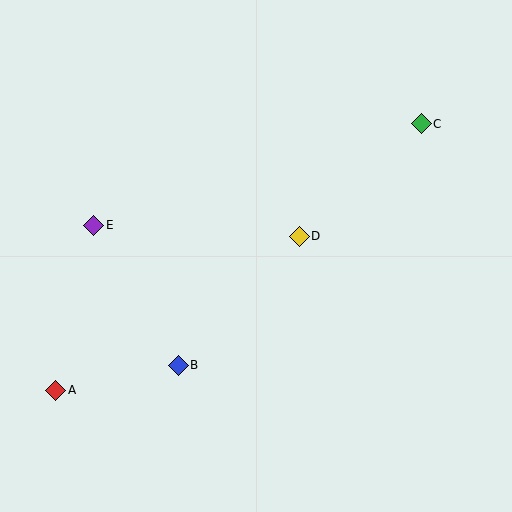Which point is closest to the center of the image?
Point D at (299, 236) is closest to the center.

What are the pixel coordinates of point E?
Point E is at (94, 225).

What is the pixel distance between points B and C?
The distance between B and C is 342 pixels.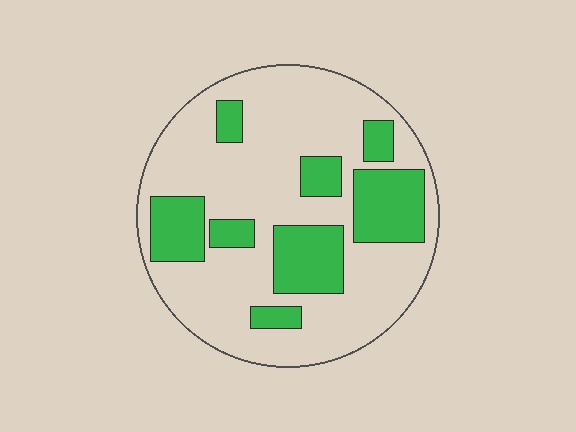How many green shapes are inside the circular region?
8.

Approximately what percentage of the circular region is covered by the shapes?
Approximately 30%.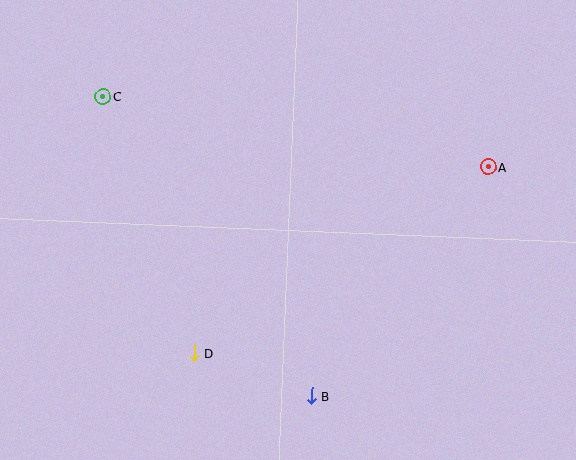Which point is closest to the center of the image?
Point D at (194, 353) is closest to the center.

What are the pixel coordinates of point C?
Point C is at (103, 97).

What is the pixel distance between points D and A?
The distance between D and A is 348 pixels.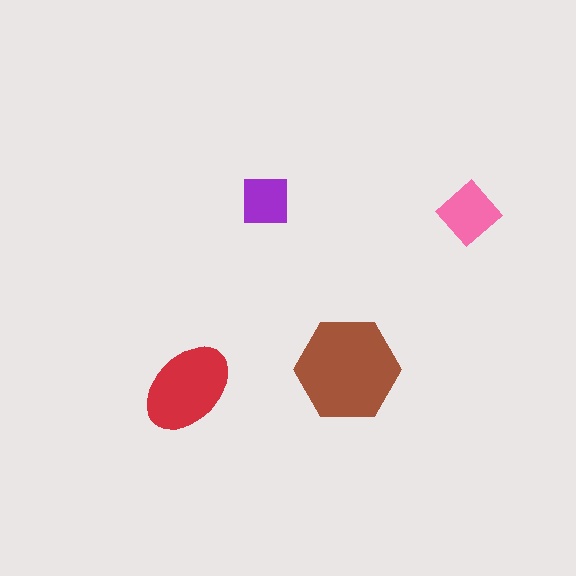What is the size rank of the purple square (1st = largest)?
4th.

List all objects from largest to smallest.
The brown hexagon, the red ellipse, the pink diamond, the purple square.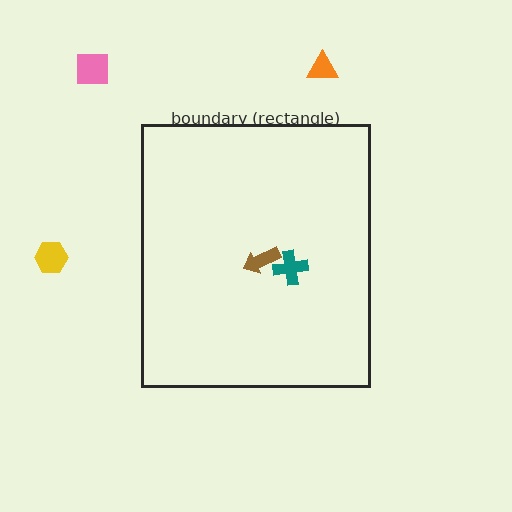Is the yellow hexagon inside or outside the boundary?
Outside.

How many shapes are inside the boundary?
2 inside, 3 outside.